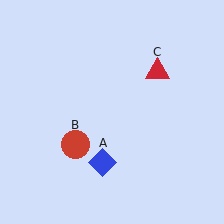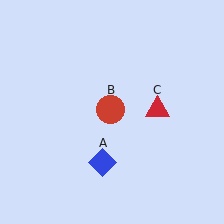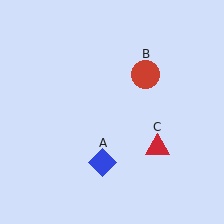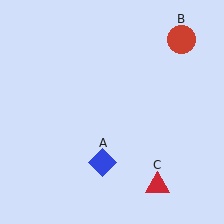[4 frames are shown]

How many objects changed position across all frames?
2 objects changed position: red circle (object B), red triangle (object C).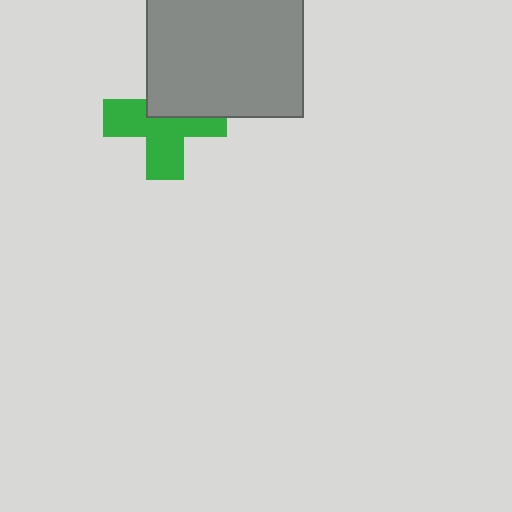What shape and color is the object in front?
The object in front is a gray rectangle.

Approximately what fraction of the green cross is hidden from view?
Roughly 39% of the green cross is hidden behind the gray rectangle.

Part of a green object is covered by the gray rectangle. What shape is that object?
It is a cross.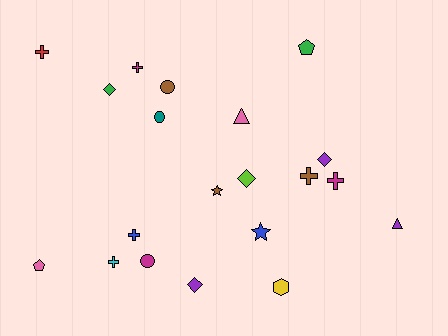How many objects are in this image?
There are 20 objects.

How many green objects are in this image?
There are 2 green objects.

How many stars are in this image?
There are 2 stars.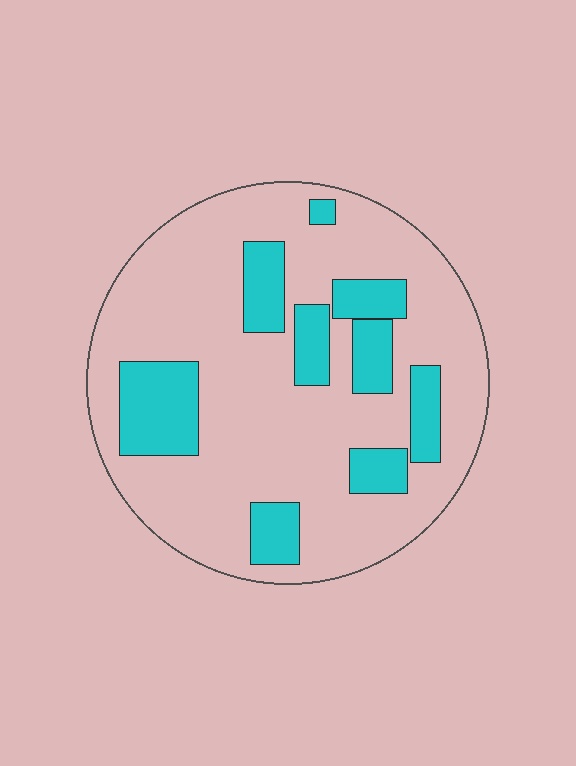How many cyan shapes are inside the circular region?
9.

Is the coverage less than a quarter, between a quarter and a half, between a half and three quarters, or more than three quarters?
Less than a quarter.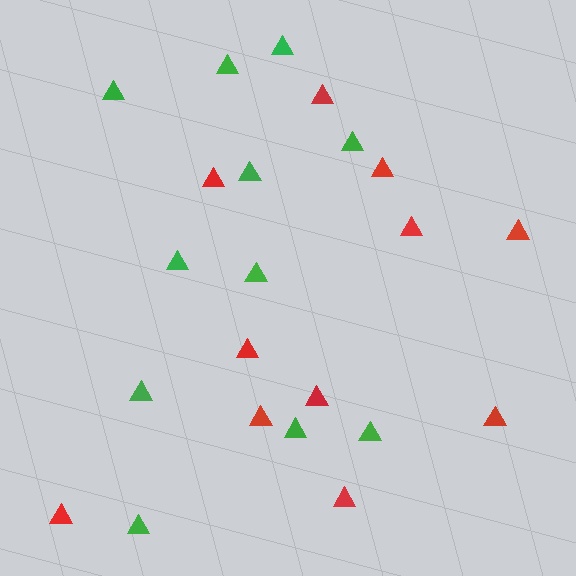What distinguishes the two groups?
There are 2 groups: one group of green triangles (11) and one group of red triangles (11).